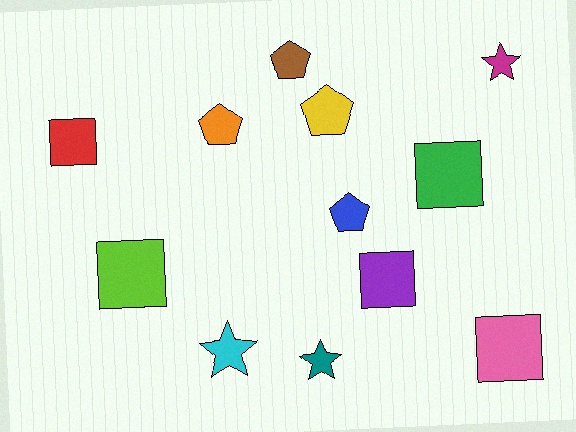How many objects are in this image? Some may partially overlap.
There are 12 objects.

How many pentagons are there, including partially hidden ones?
There are 4 pentagons.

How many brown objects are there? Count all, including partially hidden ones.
There is 1 brown object.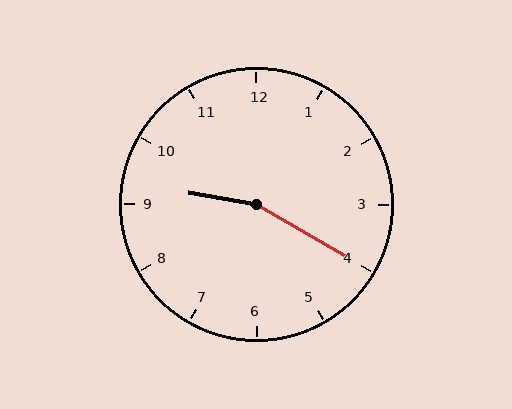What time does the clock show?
9:20.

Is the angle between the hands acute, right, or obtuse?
It is obtuse.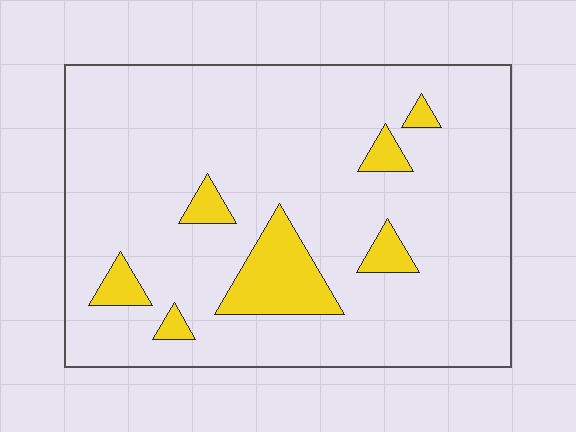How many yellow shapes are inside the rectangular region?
7.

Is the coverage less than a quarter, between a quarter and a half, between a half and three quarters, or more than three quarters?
Less than a quarter.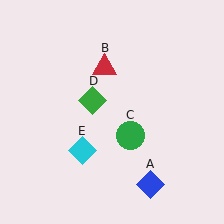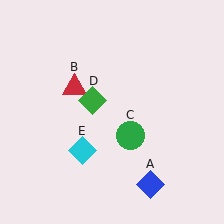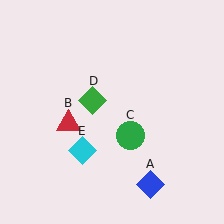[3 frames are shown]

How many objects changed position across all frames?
1 object changed position: red triangle (object B).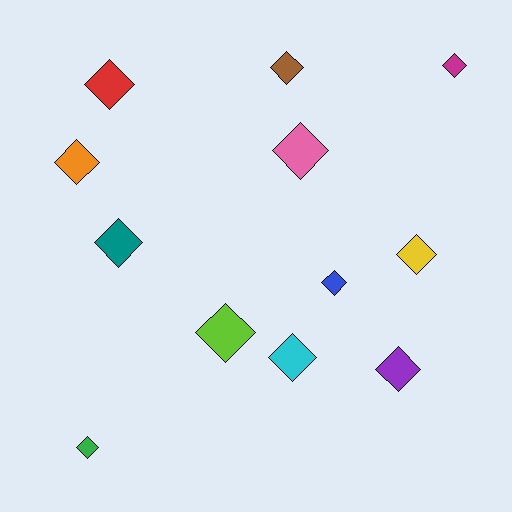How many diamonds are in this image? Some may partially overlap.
There are 12 diamonds.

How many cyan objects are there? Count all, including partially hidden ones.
There is 1 cyan object.